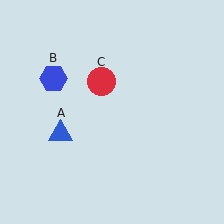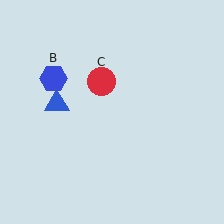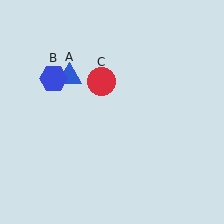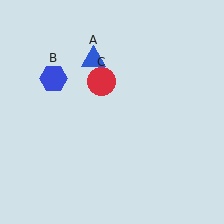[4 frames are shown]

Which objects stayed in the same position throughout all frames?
Blue hexagon (object B) and red circle (object C) remained stationary.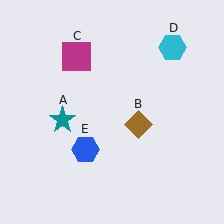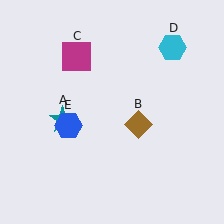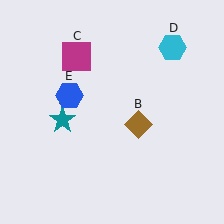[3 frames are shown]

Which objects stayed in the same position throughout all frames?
Teal star (object A) and brown diamond (object B) and magenta square (object C) and cyan hexagon (object D) remained stationary.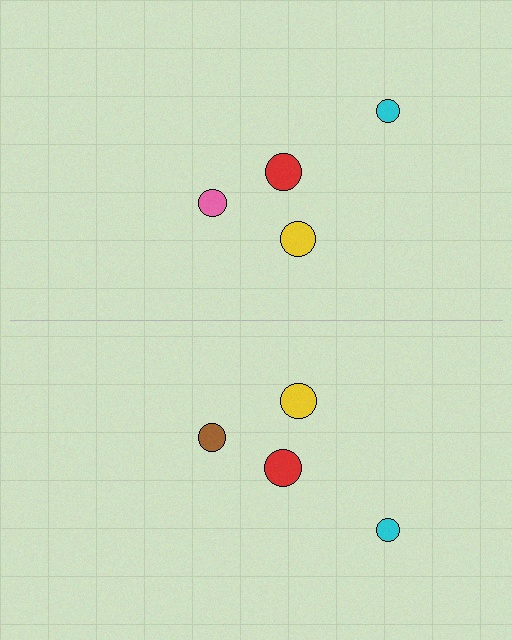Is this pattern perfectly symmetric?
No, the pattern is not perfectly symmetric. The brown circle on the bottom side breaks the symmetry — its mirror counterpart is pink.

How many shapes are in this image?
There are 8 shapes in this image.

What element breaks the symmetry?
The brown circle on the bottom side breaks the symmetry — its mirror counterpart is pink.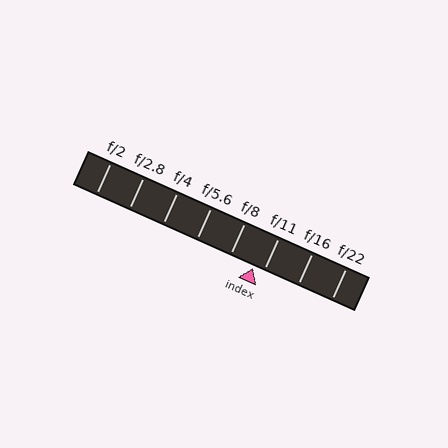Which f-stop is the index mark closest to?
The index mark is closest to f/11.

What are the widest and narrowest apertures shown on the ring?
The widest aperture shown is f/2 and the narrowest is f/22.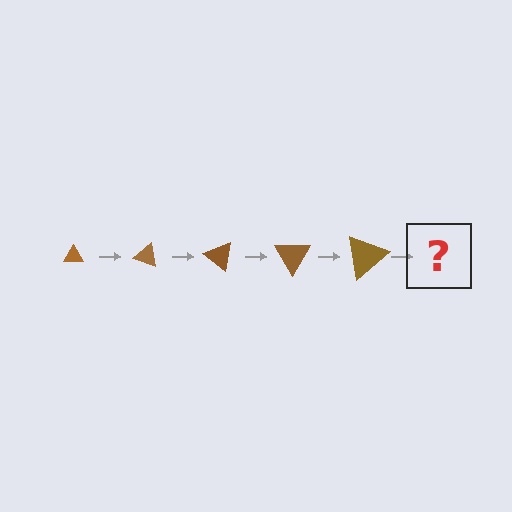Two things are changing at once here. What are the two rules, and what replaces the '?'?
The two rules are that the triangle grows larger each step and it rotates 20 degrees each step. The '?' should be a triangle, larger than the previous one and rotated 100 degrees from the start.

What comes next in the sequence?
The next element should be a triangle, larger than the previous one and rotated 100 degrees from the start.